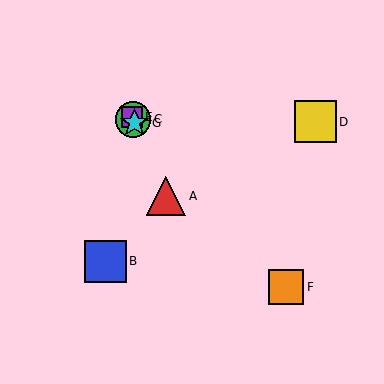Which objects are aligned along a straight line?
Objects A, C, E, G are aligned along a straight line.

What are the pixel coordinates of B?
Object B is at (105, 261).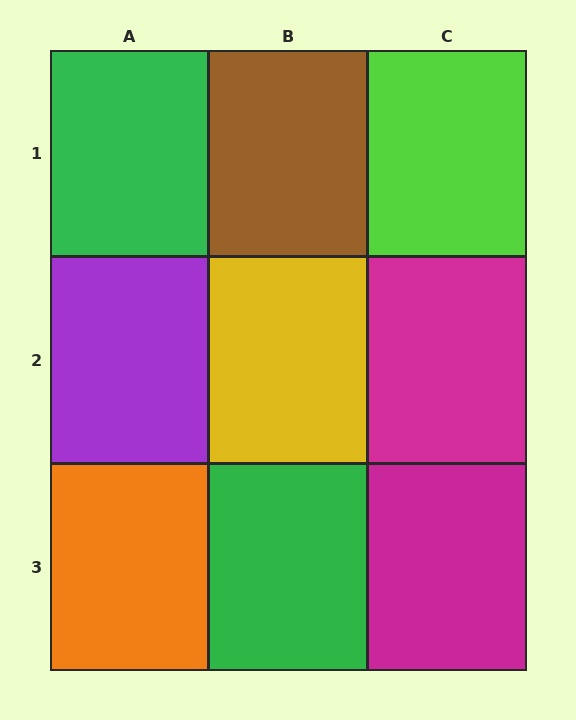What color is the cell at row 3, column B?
Green.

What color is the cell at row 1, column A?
Green.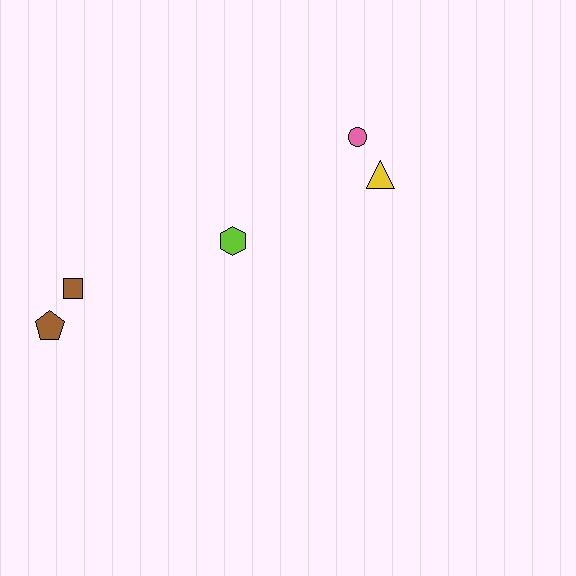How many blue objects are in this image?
There are no blue objects.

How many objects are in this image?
There are 5 objects.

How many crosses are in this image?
There are no crosses.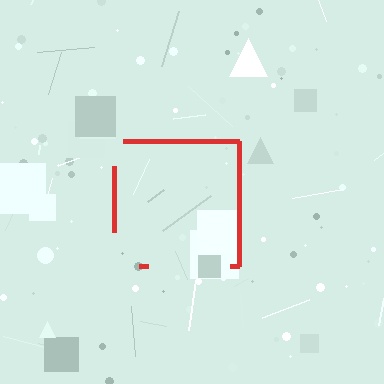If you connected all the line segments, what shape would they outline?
They would outline a square.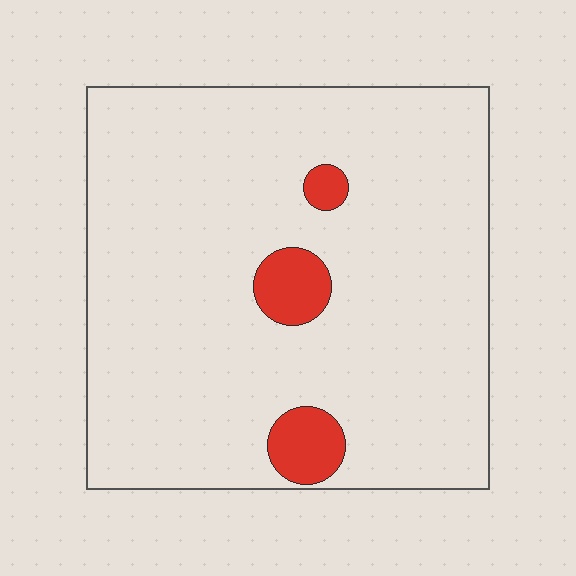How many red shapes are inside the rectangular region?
3.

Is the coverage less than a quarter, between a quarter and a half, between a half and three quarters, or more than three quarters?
Less than a quarter.